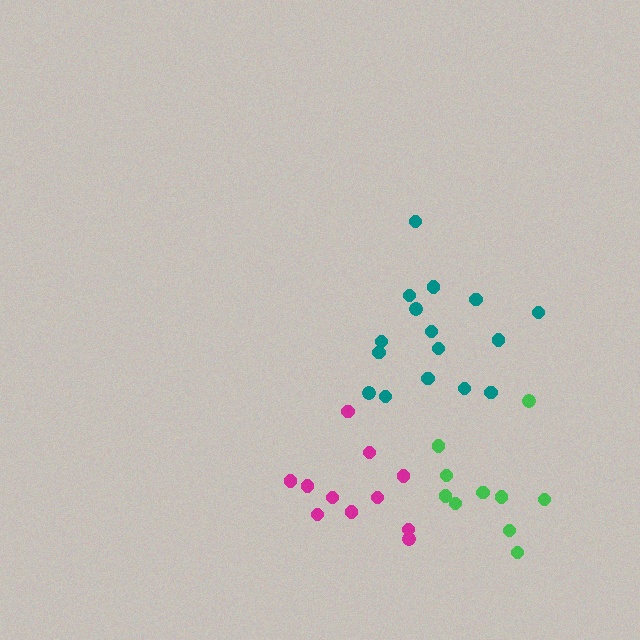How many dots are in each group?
Group 1: 11 dots, Group 2: 10 dots, Group 3: 16 dots (37 total).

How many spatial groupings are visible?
There are 3 spatial groupings.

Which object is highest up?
The teal cluster is topmost.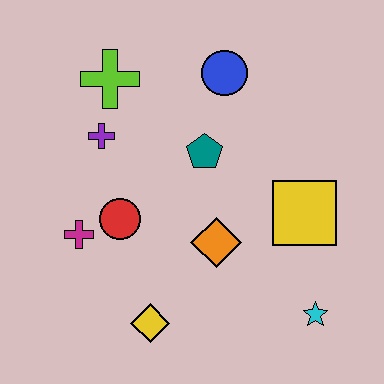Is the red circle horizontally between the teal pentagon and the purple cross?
Yes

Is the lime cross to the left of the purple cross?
No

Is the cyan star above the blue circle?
No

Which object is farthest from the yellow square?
The lime cross is farthest from the yellow square.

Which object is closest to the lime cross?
The purple cross is closest to the lime cross.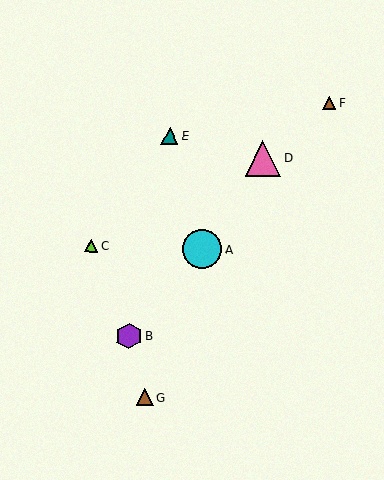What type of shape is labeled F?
Shape F is a brown triangle.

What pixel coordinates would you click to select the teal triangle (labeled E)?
Click at (170, 135) to select the teal triangle E.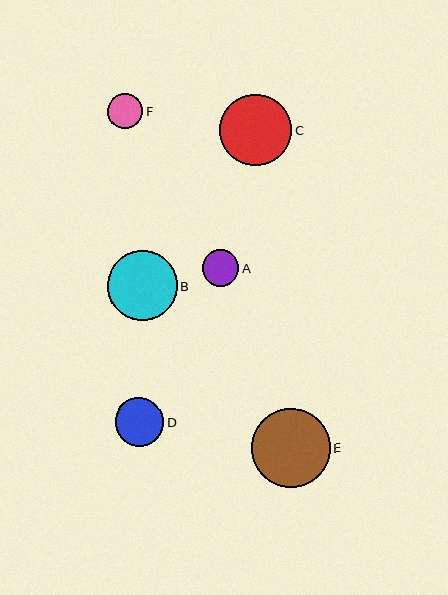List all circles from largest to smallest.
From largest to smallest: E, C, B, D, A, F.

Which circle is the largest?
Circle E is the largest with a size of approximately 79 pixels.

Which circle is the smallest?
Circle F is the smallest with a size of approximately 35 pixels.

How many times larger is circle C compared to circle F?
Circle C is approximately 2.0 times the size of circle F.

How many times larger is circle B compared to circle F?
Circle B is approximately 2.0 times the size of circle F.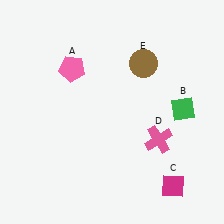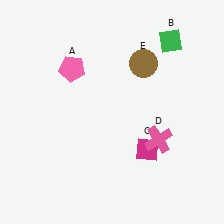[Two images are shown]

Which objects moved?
The objects that moved are: the green diamond (B), the magenta diamond (C).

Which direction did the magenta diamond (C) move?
The magenta diamond (C) moved up.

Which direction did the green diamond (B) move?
The green diamond (B) moved up.